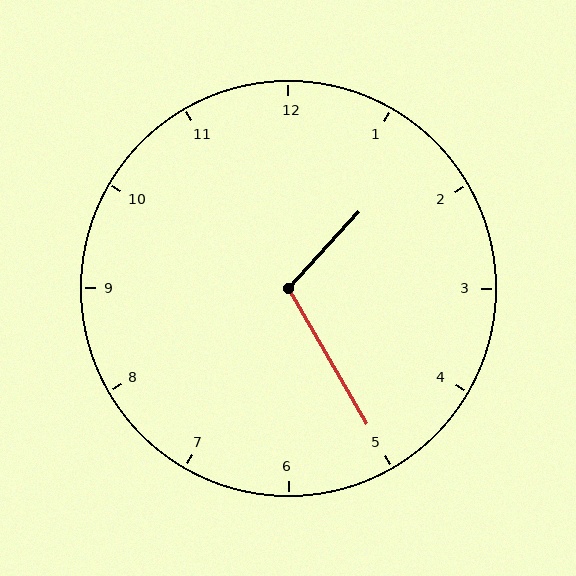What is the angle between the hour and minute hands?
Approximately 108 degrees.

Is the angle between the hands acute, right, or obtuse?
It is obtuse.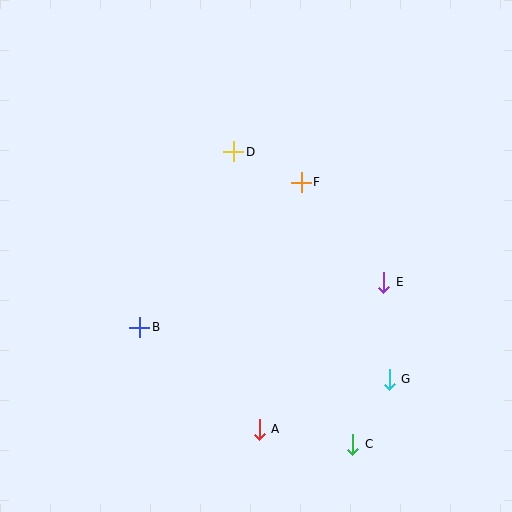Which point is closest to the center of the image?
Point F at (301, 182) is closest to the center.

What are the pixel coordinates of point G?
Point G is at (389, 379).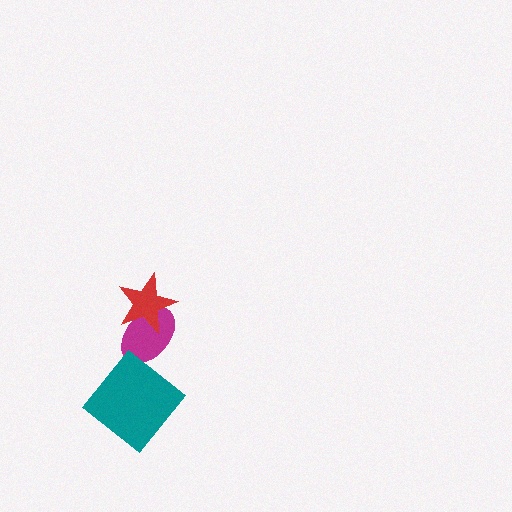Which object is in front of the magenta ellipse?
The red star is in front of the magenta ellipse.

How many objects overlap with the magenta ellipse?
1 object overlaps with the magenta ellipse.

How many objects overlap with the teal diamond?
0 objects overlap with the teal diamond.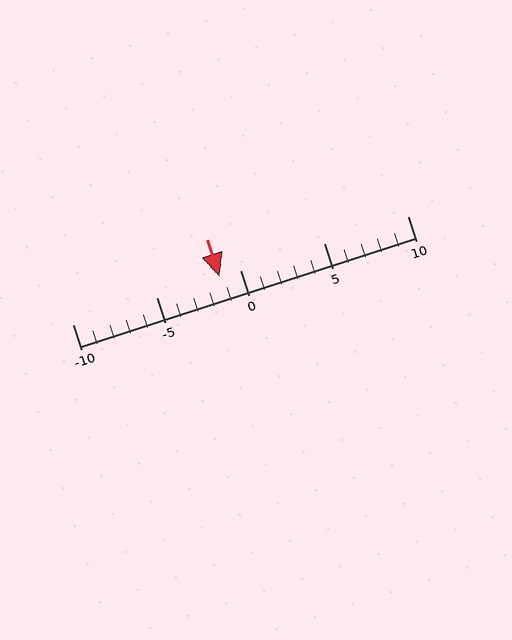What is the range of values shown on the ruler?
The ruler shows values from -10 to 10.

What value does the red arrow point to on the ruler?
The red arrow points to approximately -1.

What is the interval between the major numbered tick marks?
The major tick marks are spaced 5 units apart.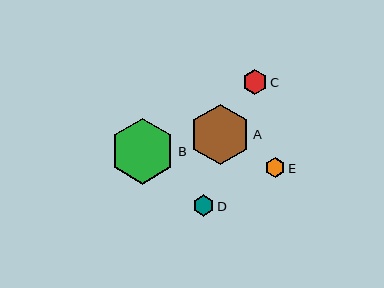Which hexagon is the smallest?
Hexagon E is the smallest with a size of approximately 20 pixels.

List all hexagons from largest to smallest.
From largest to smallest: B, A, C, D, E.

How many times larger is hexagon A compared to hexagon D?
Hexagon A is approximately 2.8 times the size of hexagon D.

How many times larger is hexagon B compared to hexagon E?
Hexagon B is approximately 3.3 times the size of hexagon E.